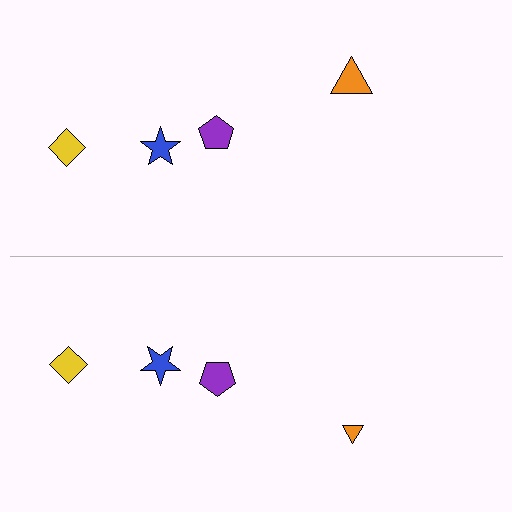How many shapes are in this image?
There are 8 shapes in this image.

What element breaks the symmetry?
The orange triangle on the bottom side has a different size than its mirror counterpart.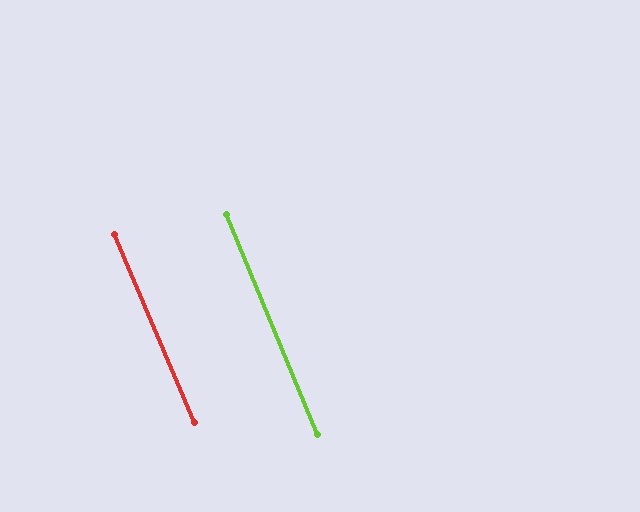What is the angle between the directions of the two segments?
Approximately 1 degree.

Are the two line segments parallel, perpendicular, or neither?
Parallel — their directions differ by only 0.6°.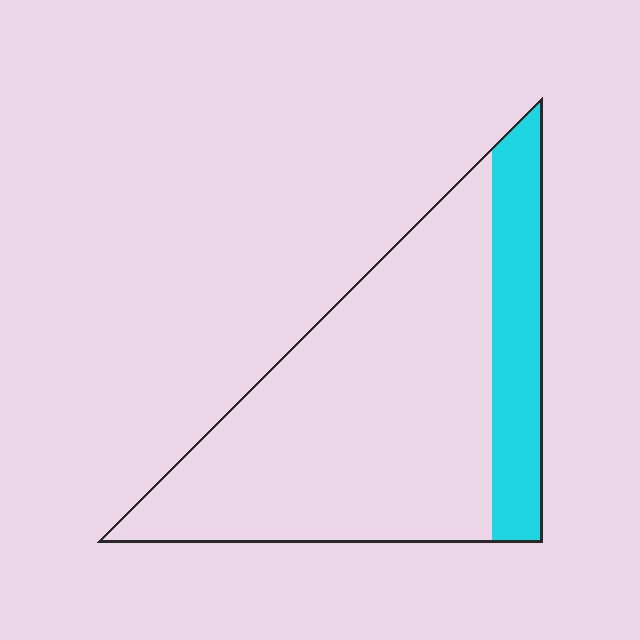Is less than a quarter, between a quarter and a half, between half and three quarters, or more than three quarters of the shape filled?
Less than a quarter.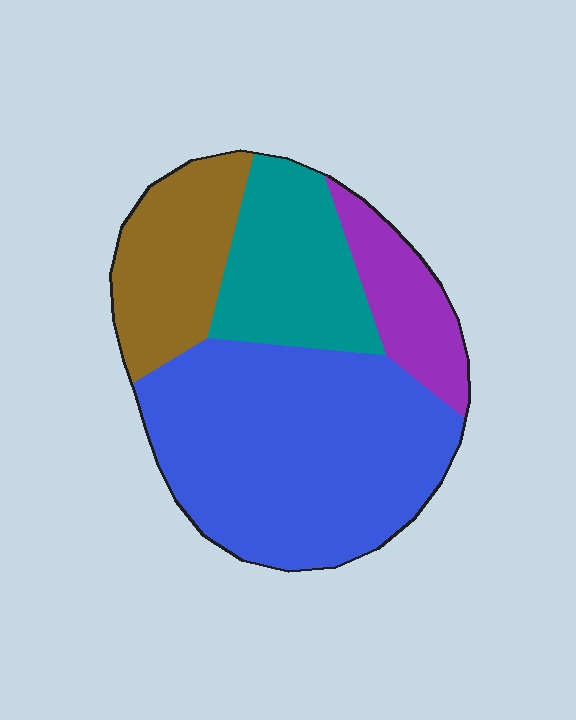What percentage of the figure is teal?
Teal takes up about one fifth (1/5) of the figure.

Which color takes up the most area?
Blue, at roughly 50%.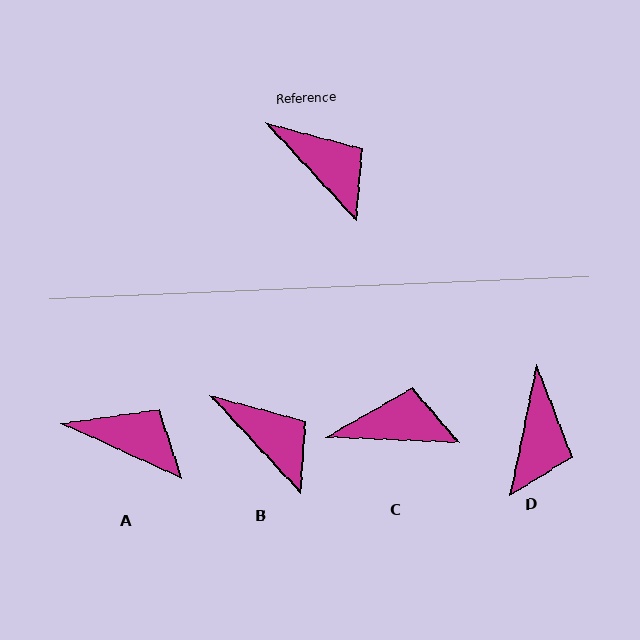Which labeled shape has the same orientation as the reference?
B.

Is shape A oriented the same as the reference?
No, it is off by about 22 degrees.